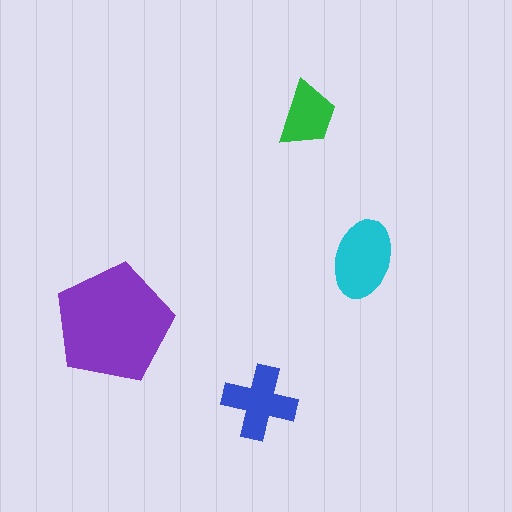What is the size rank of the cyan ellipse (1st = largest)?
2nd.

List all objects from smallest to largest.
The green trapezoid, the blue cross, the cyan ellipse, the purple pentagon.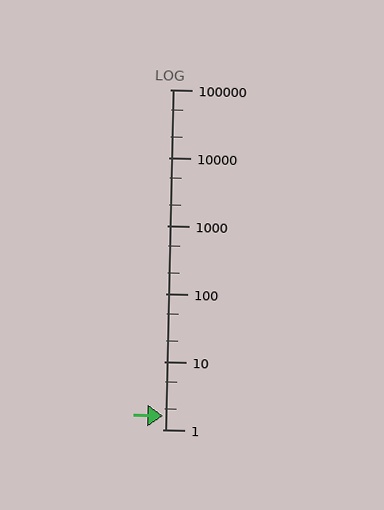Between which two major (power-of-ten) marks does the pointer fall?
The pointer is between 1 and 10.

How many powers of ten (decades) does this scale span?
The scale spans 5 decades, from 1 to 100000.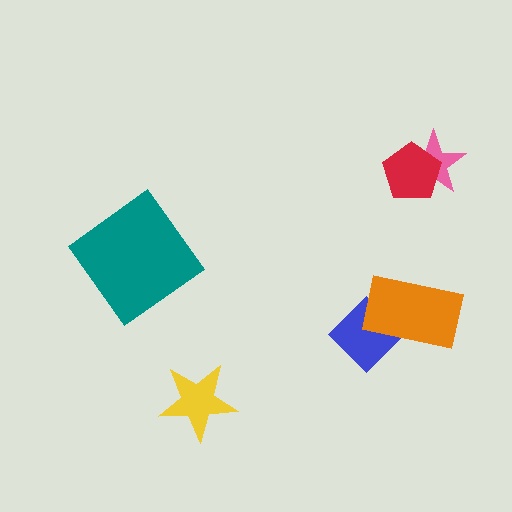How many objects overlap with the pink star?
1 object overlaps with the pink star.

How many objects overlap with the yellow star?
0 objects overlap with the yellow star.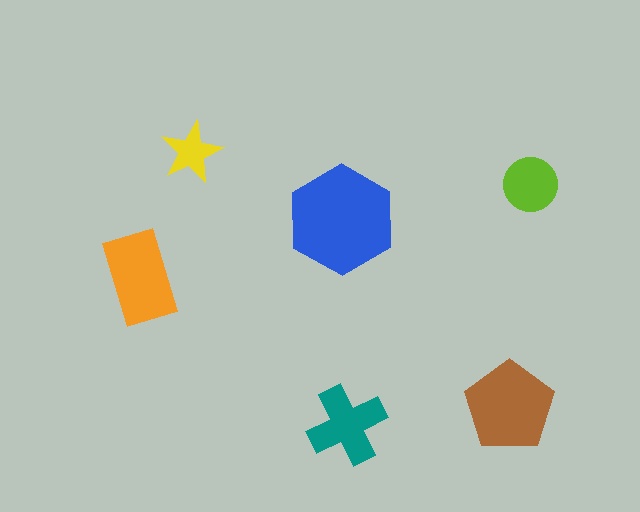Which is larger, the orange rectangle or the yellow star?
The orange rectangle.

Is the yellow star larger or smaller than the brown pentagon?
Smaller.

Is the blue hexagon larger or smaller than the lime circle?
Larger.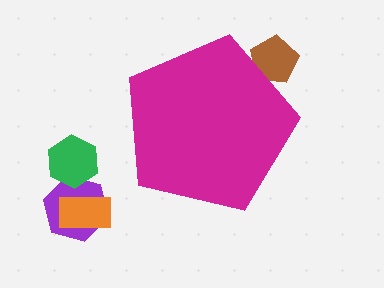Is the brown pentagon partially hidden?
Yes, the brown pentagon is partially hidden behind the magenta pentagon.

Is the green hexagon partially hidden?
No, the green hexagon is fully visible.